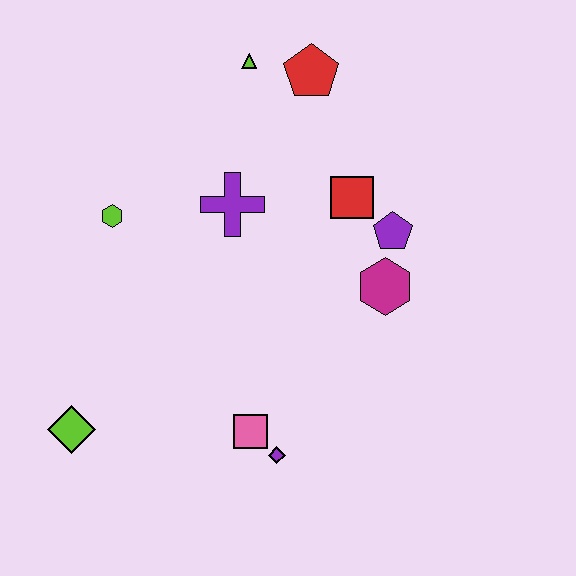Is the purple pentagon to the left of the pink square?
No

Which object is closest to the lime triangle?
The red pentagon is closest to the lime triangle.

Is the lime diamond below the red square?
Yes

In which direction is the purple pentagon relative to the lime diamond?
The purple pentagon is to the right of the lime diamond.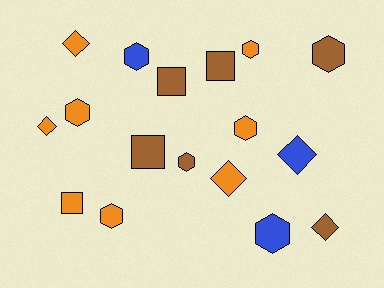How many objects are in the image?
There are 17 objects.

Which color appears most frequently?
Orange, with 8 objects.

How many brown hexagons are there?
There are 2 brown hexagons.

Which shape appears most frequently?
Hexagon, with 8 objects.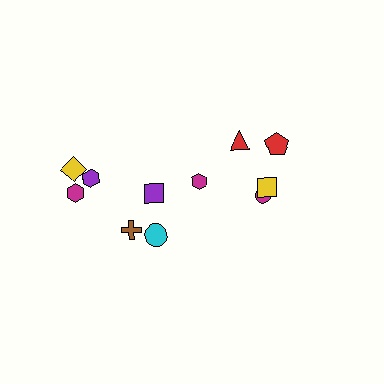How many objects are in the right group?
There are 4 objects.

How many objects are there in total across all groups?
There are 11 objects.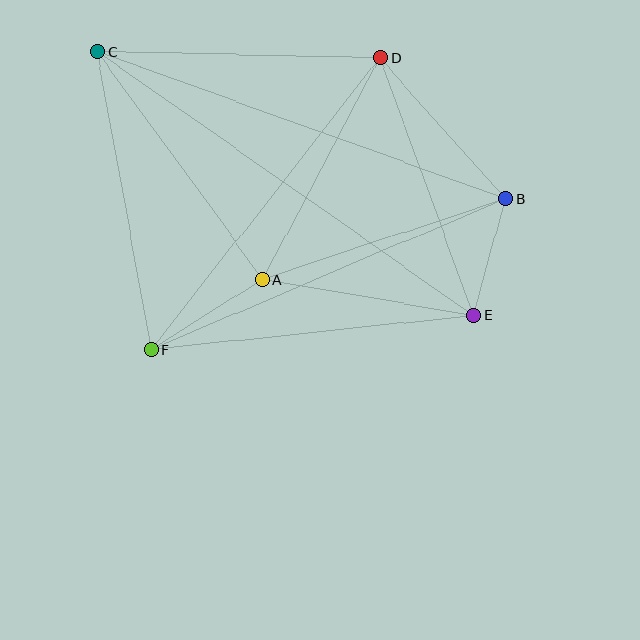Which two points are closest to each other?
Points B and E are closest to each other.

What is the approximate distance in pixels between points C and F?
The distance between C and F is approximately 303 pixels.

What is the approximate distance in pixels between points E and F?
The distance between E and F is approximately 324 pixels.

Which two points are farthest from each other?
Points C and E are farthest from each other.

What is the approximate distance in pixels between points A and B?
The distance between A and B is approximately 256 pixels.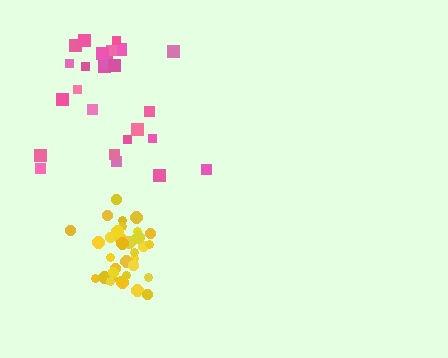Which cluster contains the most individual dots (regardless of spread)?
Yellow (34).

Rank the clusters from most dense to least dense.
yellow, pink.